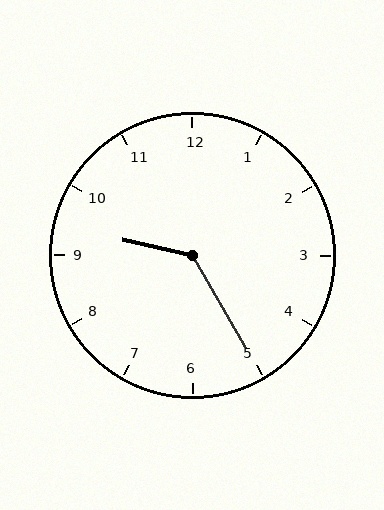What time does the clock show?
9:25.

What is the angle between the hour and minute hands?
Approximately 132 degrees.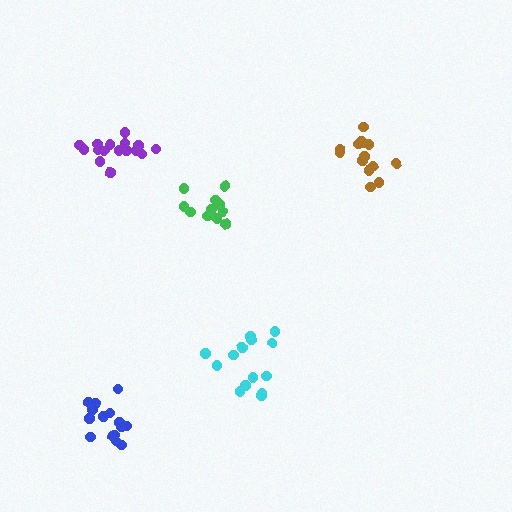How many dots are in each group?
Group 1: 14 dots, Group 2: 16 dots, Group 3: 15 dots, Group 4: 13 dots, Group 5: 14 dots (72 total).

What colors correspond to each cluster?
The clusters are colored: brown, purple, blue, green, cyan.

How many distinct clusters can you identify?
There are 5 distinct clusters.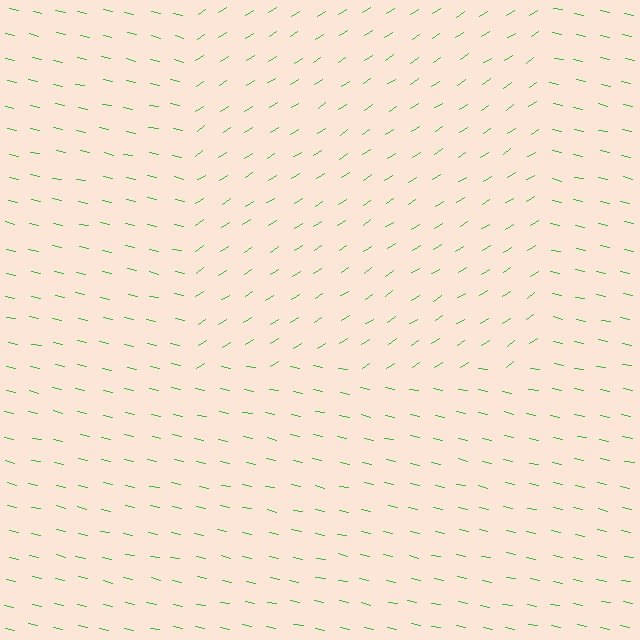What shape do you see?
I see a rectangle.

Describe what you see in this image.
The image is filled with small green line segments. A rectangle region in the image has lines oriented differently from the surrounding lines, creating a visible texture boundary.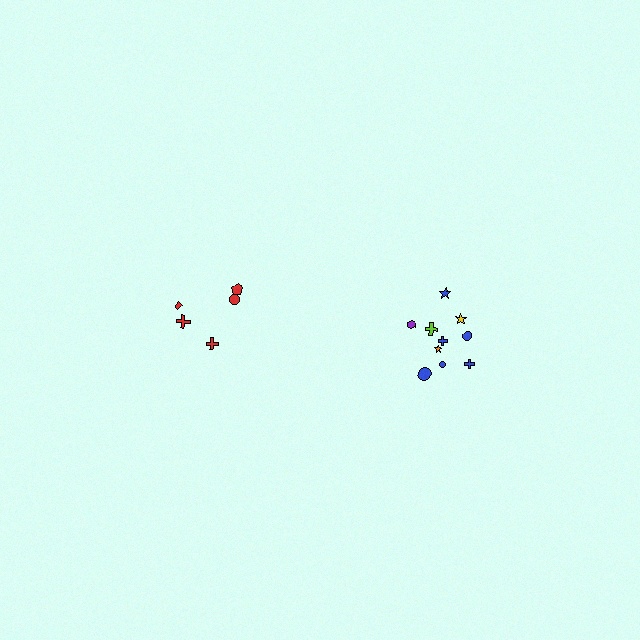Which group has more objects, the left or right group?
The right group.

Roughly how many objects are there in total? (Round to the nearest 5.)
Roughly 15 objects in total.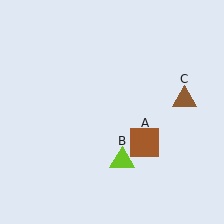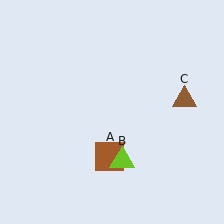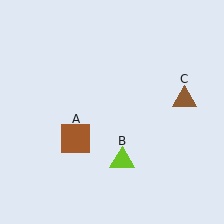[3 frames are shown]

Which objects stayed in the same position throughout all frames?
Lime triangle (object B) and brown triangle (object C) remained stationary.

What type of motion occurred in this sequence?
The brown square (object A) rotated clockwise around the center of the scene.